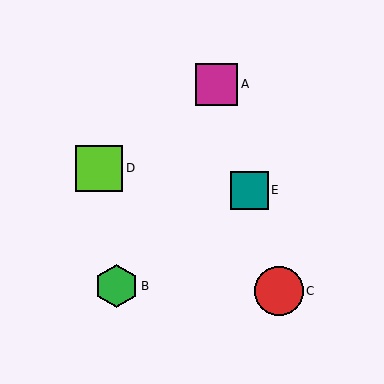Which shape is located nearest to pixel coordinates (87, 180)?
The lime square (labeled D) at (99, 168) is nearest to that location.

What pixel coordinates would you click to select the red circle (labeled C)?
Click at (279, 291) to select the red circle C.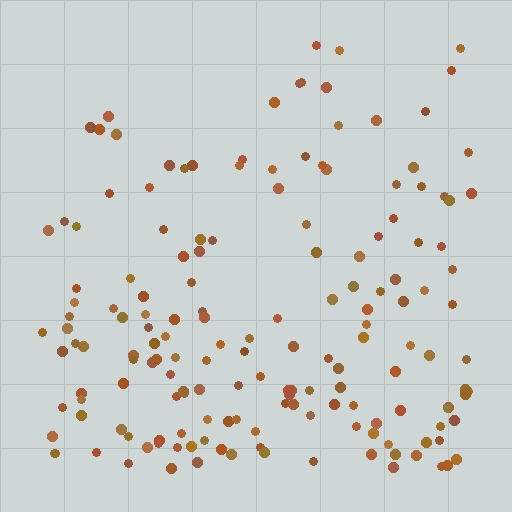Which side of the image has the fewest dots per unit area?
The top.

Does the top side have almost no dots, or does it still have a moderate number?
Still a moderate number, just noticeably fewer than the bottom.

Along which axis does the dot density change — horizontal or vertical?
Vertical.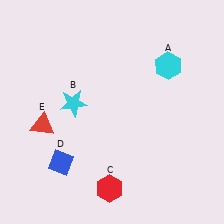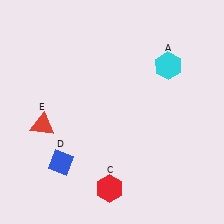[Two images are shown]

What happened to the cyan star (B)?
The cyan star (B) was removed in Image 2. It was in the top-left area of Image 1.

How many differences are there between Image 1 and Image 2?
There is 1 difference between the two images.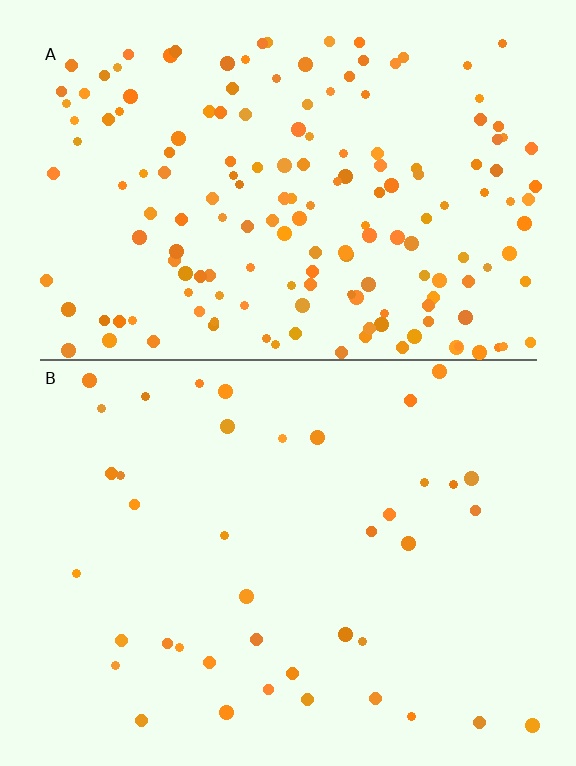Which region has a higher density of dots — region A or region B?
A (the top).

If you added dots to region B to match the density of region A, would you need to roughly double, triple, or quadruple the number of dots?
Approximately quadruple.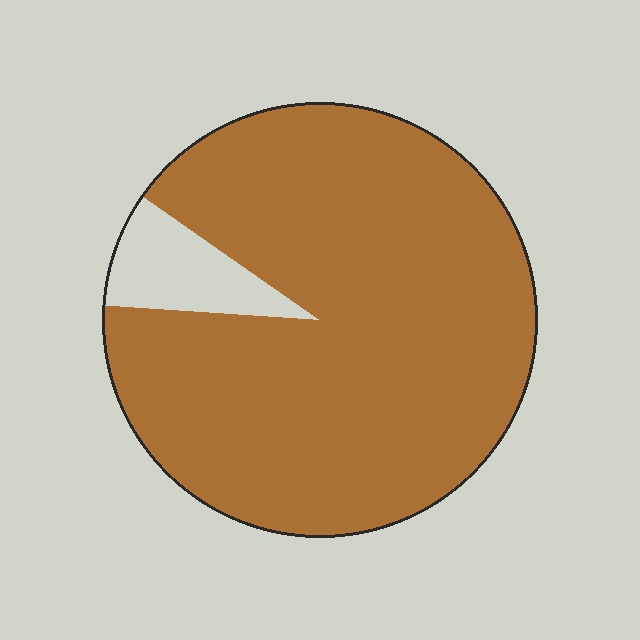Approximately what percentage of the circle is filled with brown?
Approximately 90%.